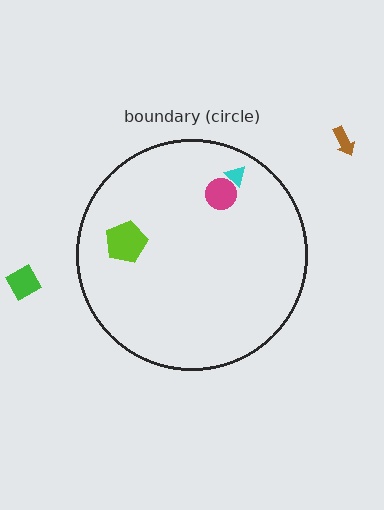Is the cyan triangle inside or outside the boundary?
Inside.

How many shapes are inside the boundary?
3 inside, 2 outside.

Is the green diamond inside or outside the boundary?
Outside.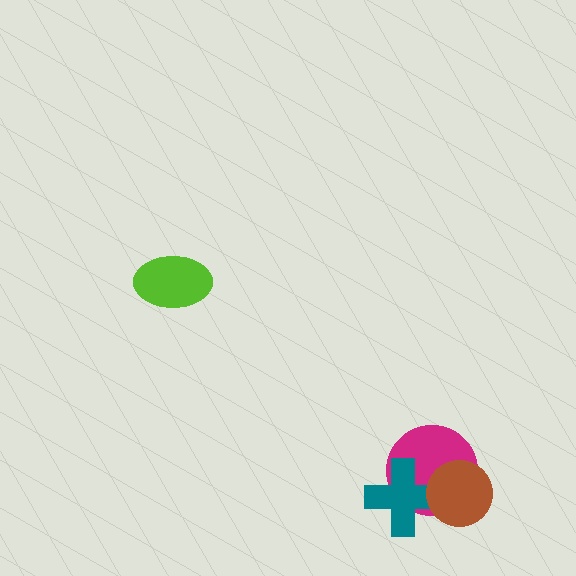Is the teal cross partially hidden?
Yes, it is partially covered by another shape.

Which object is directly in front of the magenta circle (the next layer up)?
The teal cross is directly in front of the magenta circle.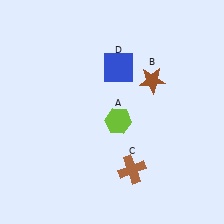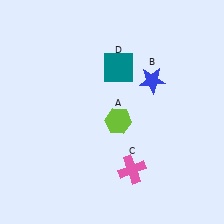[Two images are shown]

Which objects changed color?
B changed from brown to blue. C changed from brown to pink. D changed from blue to teal.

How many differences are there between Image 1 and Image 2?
There are 3 differences between the two images.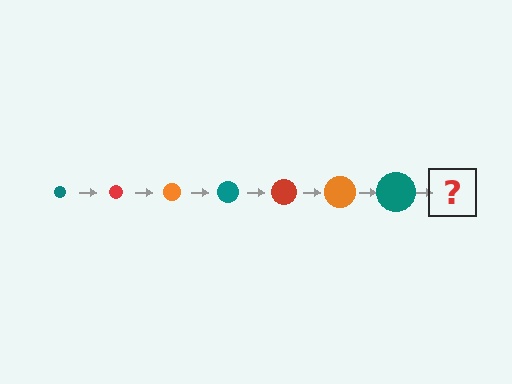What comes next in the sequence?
The next element should be a red circle, larger than the previous one.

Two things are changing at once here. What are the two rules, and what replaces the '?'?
The two rules are that the circle grows larger each step and the color cycles through teal, red, and orange. The '?' should be a red circle, larger than the previous one.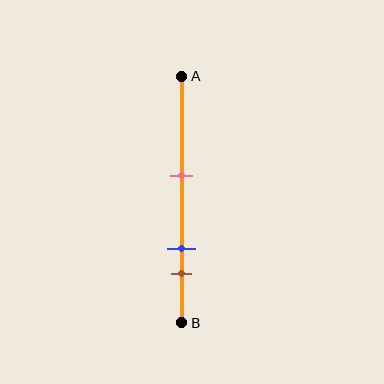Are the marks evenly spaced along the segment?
No, the marks are not evenly spaced.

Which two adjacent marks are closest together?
The blue and brown marks are the closest adjacent pair.